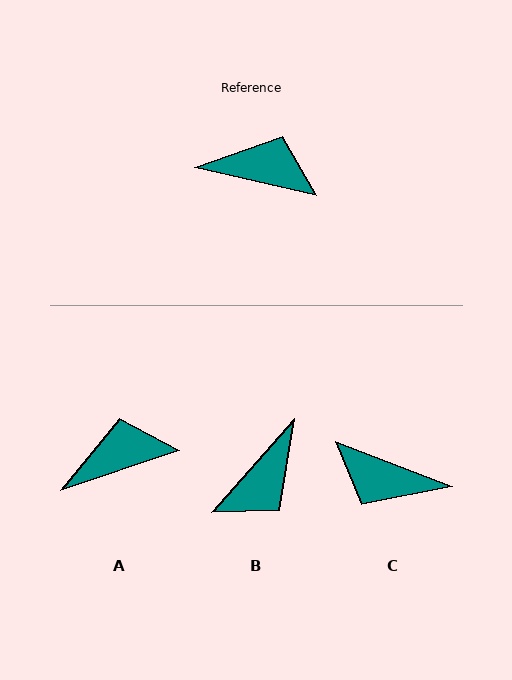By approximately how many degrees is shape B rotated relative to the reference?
Approximately 118 degrees clockwise.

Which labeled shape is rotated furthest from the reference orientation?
C, about 172 degrees away.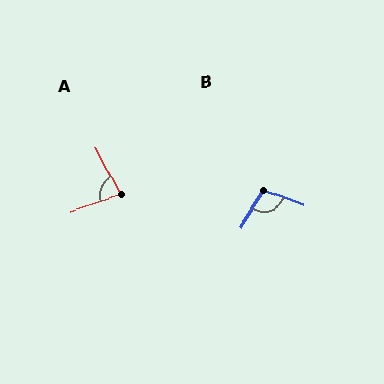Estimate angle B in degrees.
Approximately 102 degrees.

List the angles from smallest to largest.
A (81°), B (102°).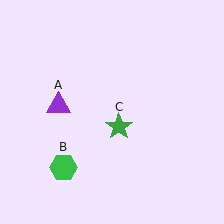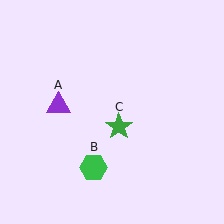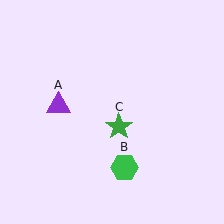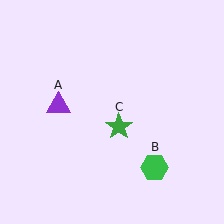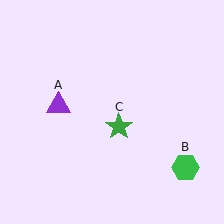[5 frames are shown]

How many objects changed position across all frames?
1 object changed position: green hexagon (object B).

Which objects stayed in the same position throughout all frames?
Purple triangle (object A) and green star (object C) remained stationary.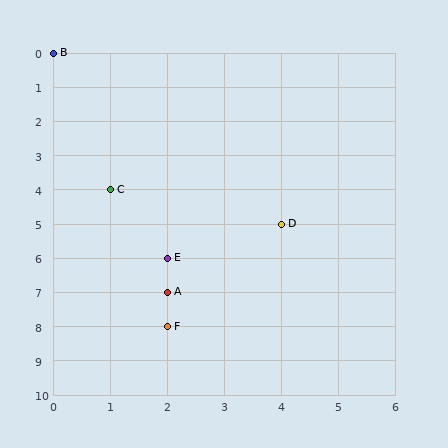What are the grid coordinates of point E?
Point E is at grid coordinates (2, 6).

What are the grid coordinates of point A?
Point A is at grid coordinates (2, 7).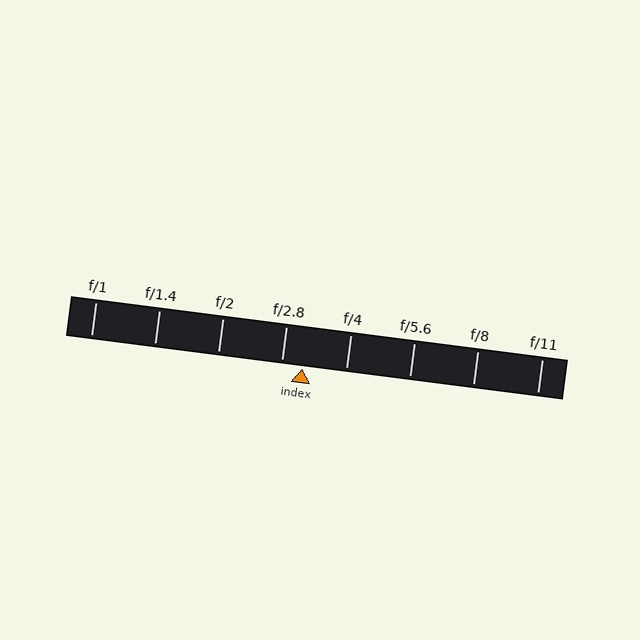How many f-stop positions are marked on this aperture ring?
There are 8 f-stop positions marked.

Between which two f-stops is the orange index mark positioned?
The index mark is between f/2.8 and f/4.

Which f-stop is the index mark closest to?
The index mark is closest to f/2.8.